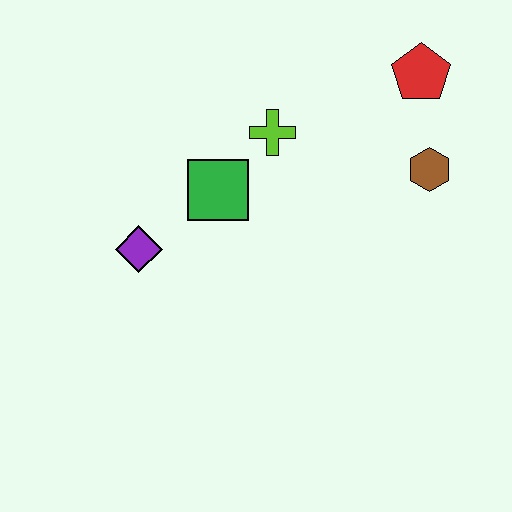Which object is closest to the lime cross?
The green square is closest to the lime cross.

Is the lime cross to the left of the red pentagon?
Yes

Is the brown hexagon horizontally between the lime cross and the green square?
No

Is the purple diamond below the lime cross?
Yes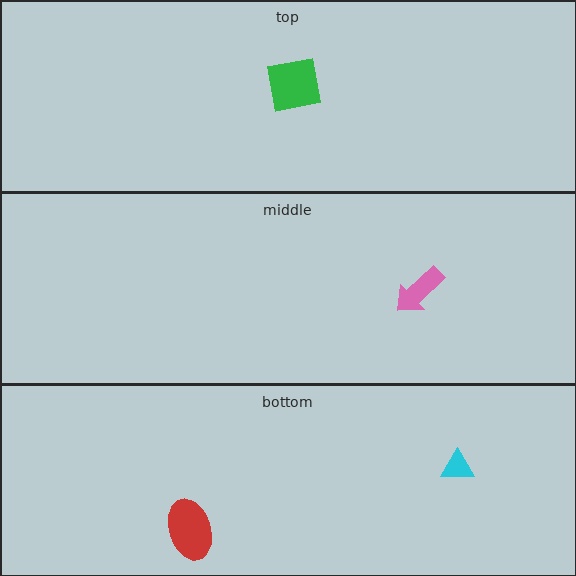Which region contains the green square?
The top region.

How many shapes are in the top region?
1.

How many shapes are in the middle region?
1.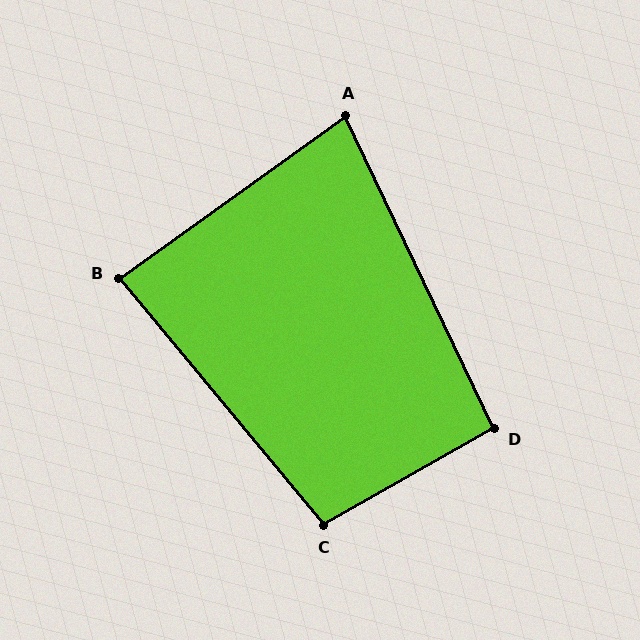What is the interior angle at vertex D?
Approximately 94 degrees (approximately right).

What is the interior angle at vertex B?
Approximately 86 degrees (approximately right).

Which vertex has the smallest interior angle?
A, at approximately 80 degrees.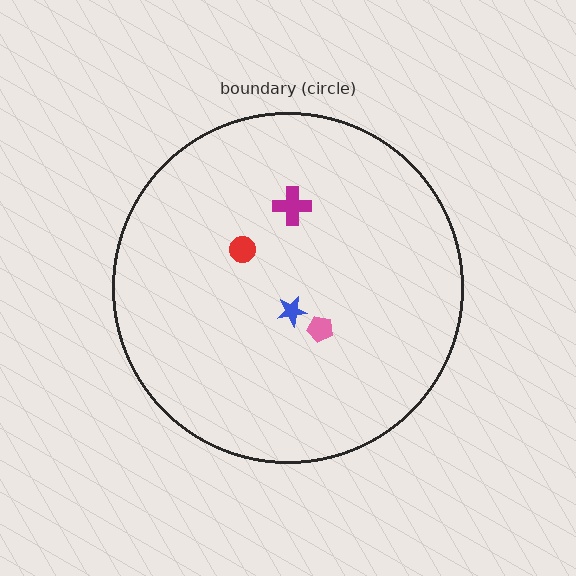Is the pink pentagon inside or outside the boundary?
Inside.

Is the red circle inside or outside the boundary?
Inside.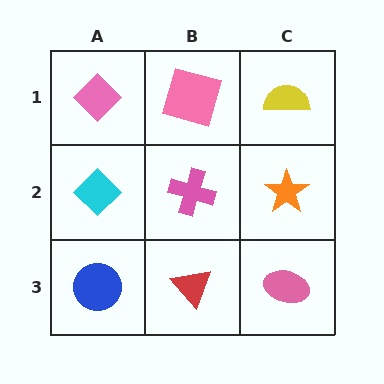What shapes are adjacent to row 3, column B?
A pink cross (row 2, column B), a blue circle (row 3, column A), a pink ellipse (row 3, column C).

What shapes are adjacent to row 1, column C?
An orange star (row 2, column C), a pink square (row 1, column B).